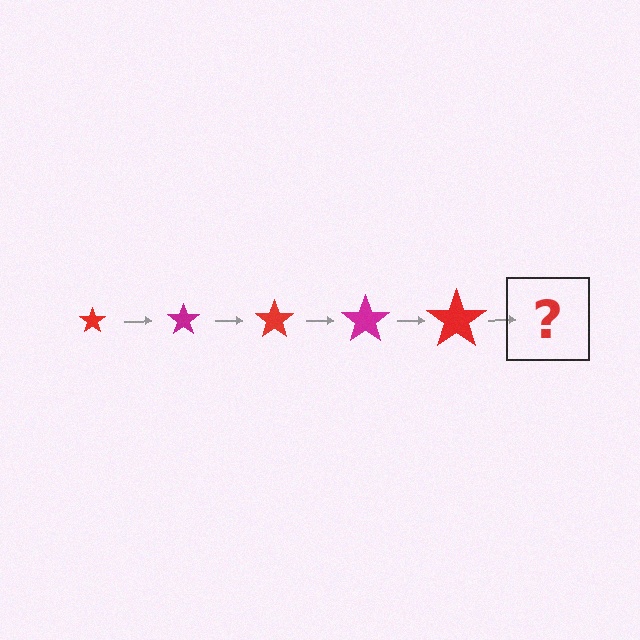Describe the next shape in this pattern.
It should be a magenta star, larger than the previous one.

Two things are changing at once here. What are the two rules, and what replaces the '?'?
The two rules are that the star grows larger each step and the color cycles through red and magenta. The '?' should be a magenta star, larger than the previous one.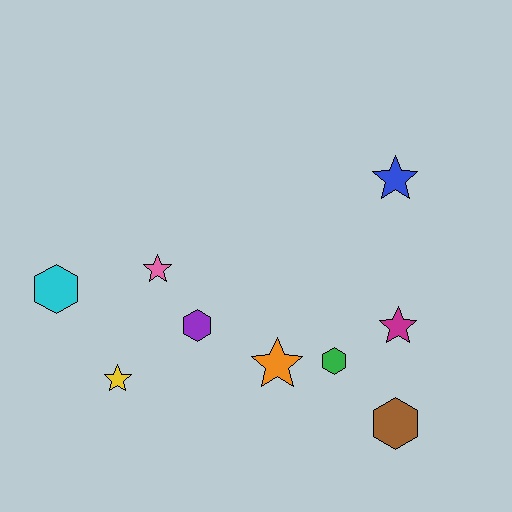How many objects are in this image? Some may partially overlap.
There are 9 objects.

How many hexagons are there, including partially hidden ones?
There are 4 hexagons.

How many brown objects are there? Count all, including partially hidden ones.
There is 1 brown object.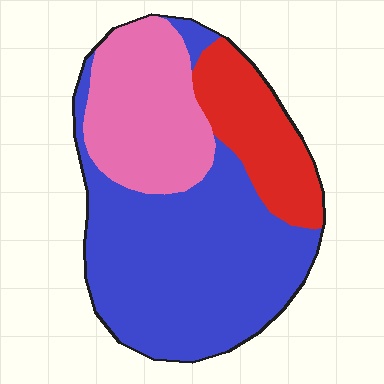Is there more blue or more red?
Blue.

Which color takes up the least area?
Red, at roughly 20%.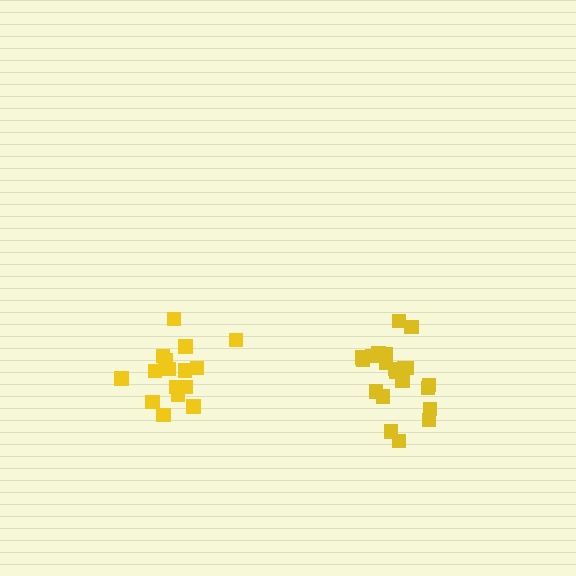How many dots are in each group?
Group 1: 16 dots, Group 2: 21 dots (37 total).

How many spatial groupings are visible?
There are 2 spatial groupings.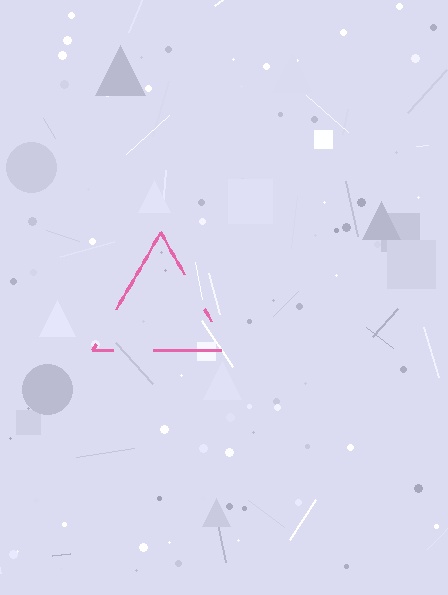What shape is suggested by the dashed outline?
The dashed outline suggests a triangle.